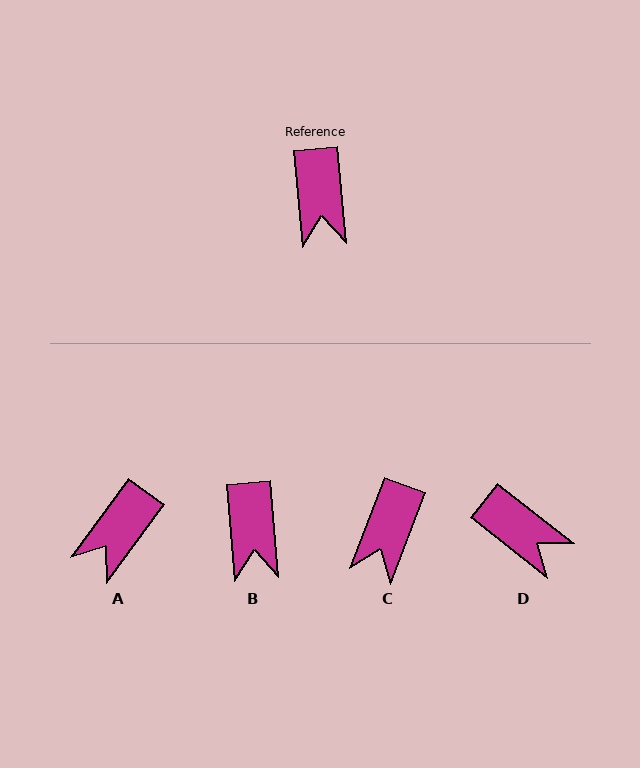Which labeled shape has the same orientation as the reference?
B.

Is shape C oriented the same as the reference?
No, it is off by about 26 degrees.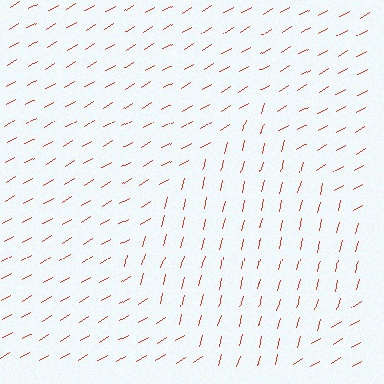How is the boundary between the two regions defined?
The boundary is defined purely by a change in line orientation (approximately 45 degrees difference). All lines are the same color and thickness.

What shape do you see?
I see a diamond.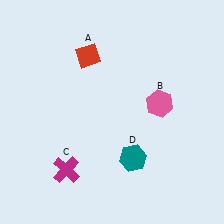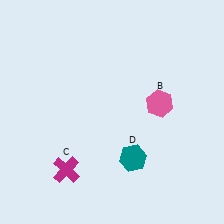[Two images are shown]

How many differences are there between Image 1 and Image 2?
There is 1 difference between the two images.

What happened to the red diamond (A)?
The red diamond (A) was removed in Image 2. It was in the top-left area of Image 1.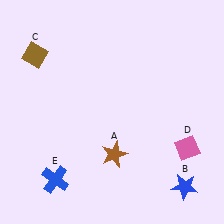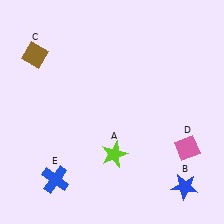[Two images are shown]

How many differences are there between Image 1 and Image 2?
There is 1 difference between the two images.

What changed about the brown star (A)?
In Image 1, A is brown. In Image 2, it changed to lime.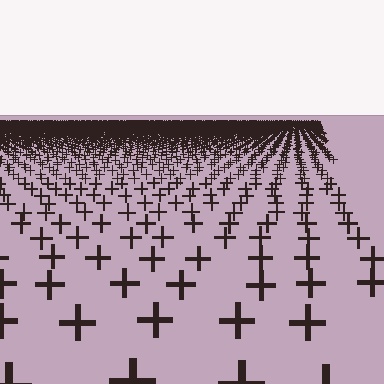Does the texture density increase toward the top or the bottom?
Density increases toward the top.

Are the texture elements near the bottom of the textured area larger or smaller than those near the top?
Larger. Near the bottom, elements are closer to the viewer and appear at a bigger on-screen size.